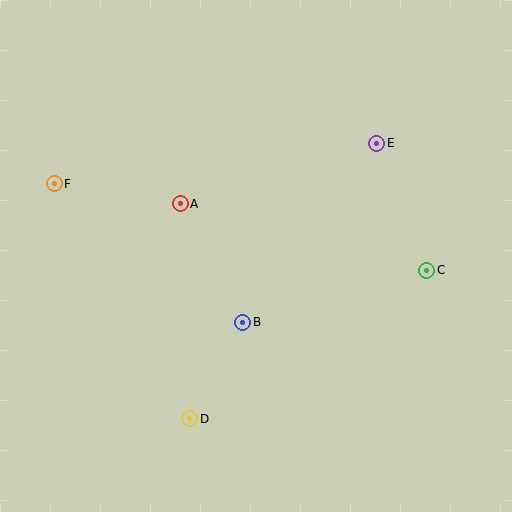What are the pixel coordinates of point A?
Point A is at (180, 204).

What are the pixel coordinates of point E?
Point E is at (377, 143).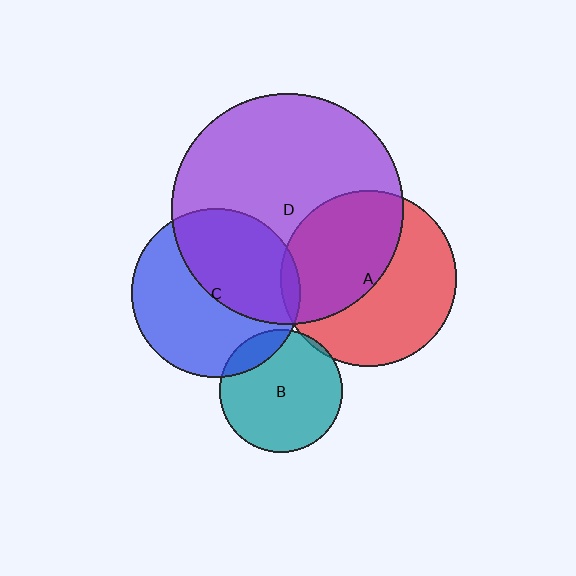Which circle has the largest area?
Circle D (purple).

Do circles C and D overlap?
Yes.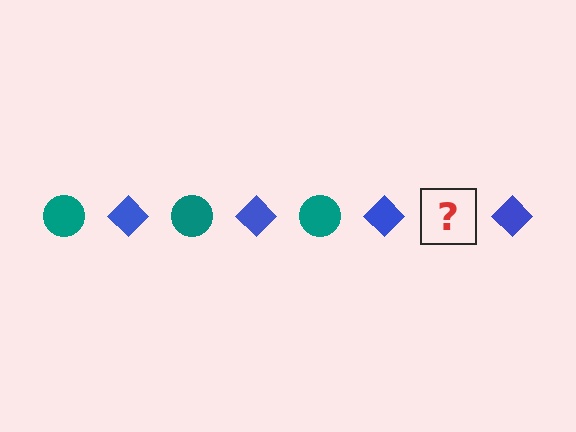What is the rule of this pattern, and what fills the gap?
The rule is that the pattern alternates between teal circle and blue diamond. The gap should be filled with a teal circle.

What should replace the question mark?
The question mark should be replaced with a teal circle.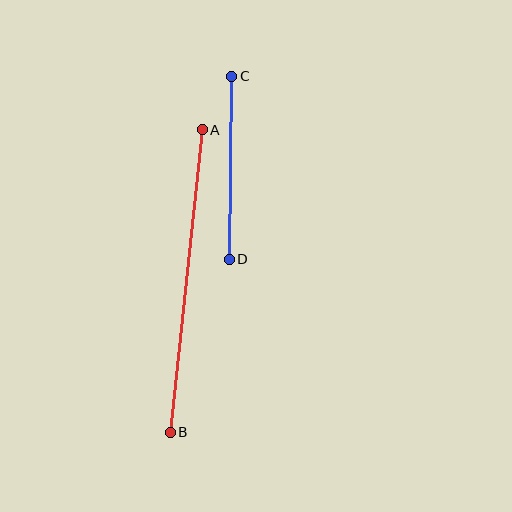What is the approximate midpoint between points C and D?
The midpoint is at approximately (231, 168) pixels.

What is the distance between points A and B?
The distance is approximately 304 pixels.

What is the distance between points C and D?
The distance is approximately 183 pixels.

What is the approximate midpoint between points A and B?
The midpoint is at approximately (186, 281) pixels.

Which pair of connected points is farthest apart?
Points A and B are farthest apart.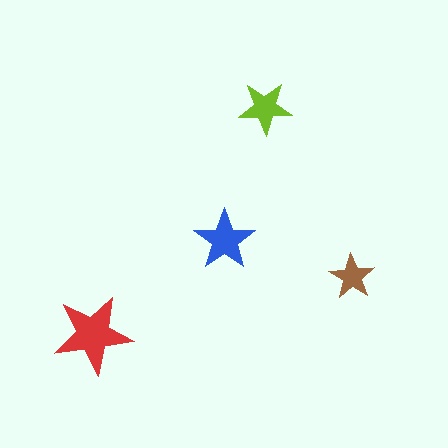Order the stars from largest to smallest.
the red one, the blue one, the lime one, the brown one.